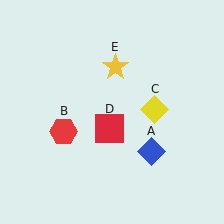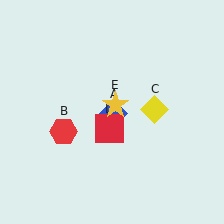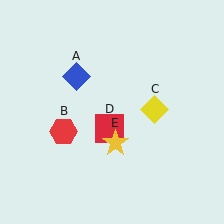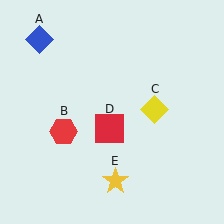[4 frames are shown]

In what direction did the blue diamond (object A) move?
The blue diamond (object A) moved up and to the left.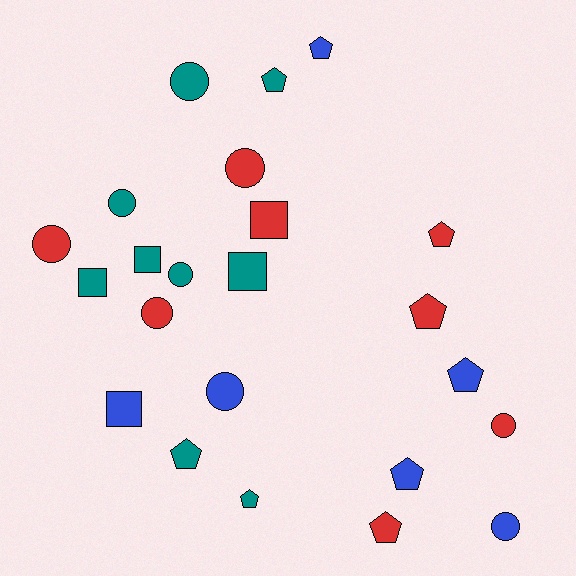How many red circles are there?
There are 4 red circles.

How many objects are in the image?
There are 23 objects.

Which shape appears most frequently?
Pentagon, with 9 objects.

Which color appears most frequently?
Teal, with 9 objects.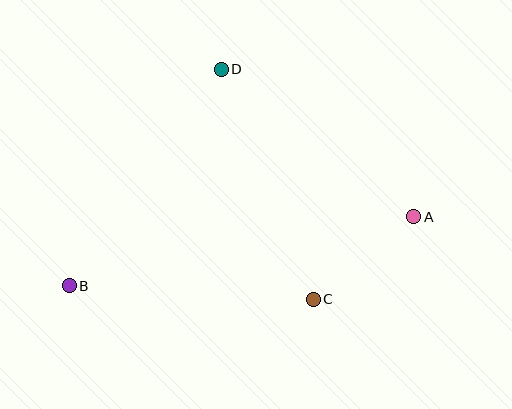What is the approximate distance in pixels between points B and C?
The distance between B and C is approximately 244 pixels.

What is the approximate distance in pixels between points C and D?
The distance between C and D is approximately 248 pixels.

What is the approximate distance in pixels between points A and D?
The distance between A and D is approximately 242 pixels.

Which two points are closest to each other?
Points A and C are closest to each other.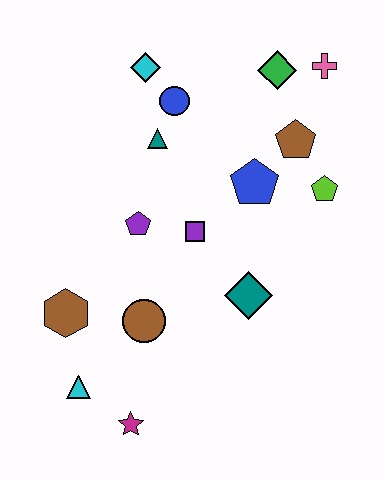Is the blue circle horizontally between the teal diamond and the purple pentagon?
Yes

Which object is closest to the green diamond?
The pink cross is closest to the green diamond.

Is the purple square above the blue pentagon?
No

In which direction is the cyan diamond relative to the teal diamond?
The cyan diamond is above the teal diamond.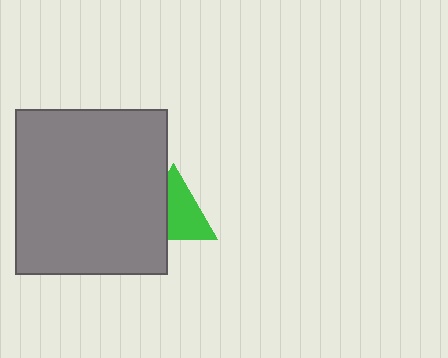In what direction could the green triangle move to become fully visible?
The green triangle could move right. That would shift it out from behind the gray rectangle entirely.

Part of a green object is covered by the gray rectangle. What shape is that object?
It is a triangle.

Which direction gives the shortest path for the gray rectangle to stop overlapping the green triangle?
Moving left gives the shortest separation.